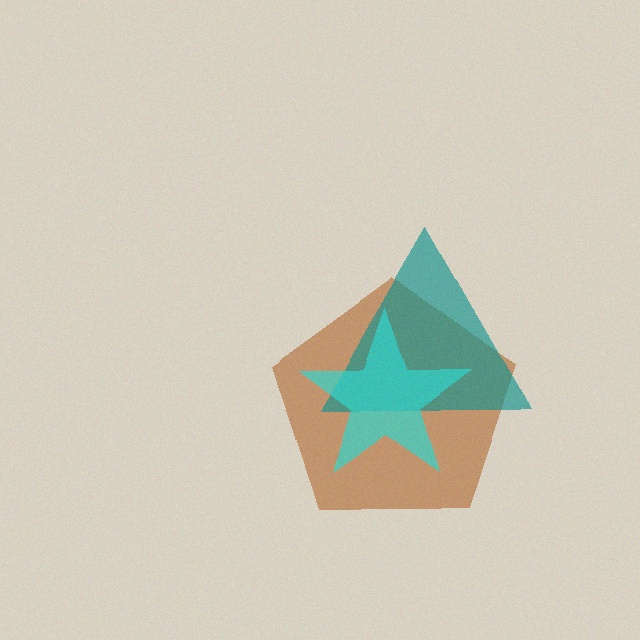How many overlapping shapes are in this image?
There are 3 overlapping shapes in the image.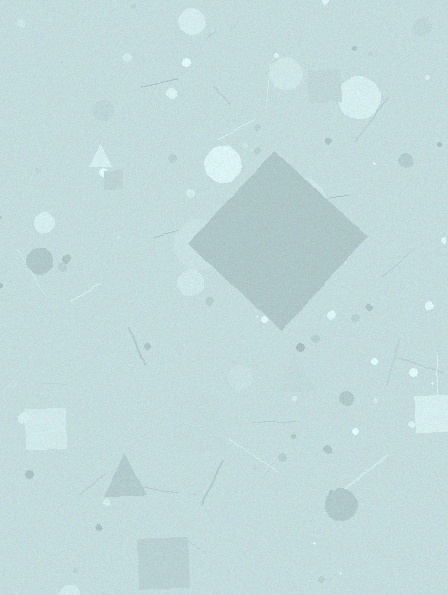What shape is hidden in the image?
A diamond is hidden in the image.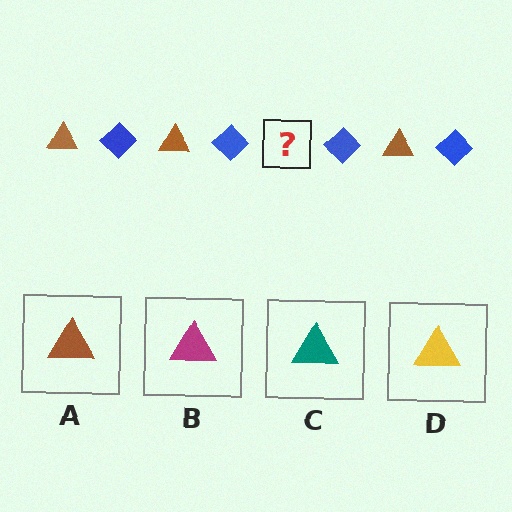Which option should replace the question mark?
Option A.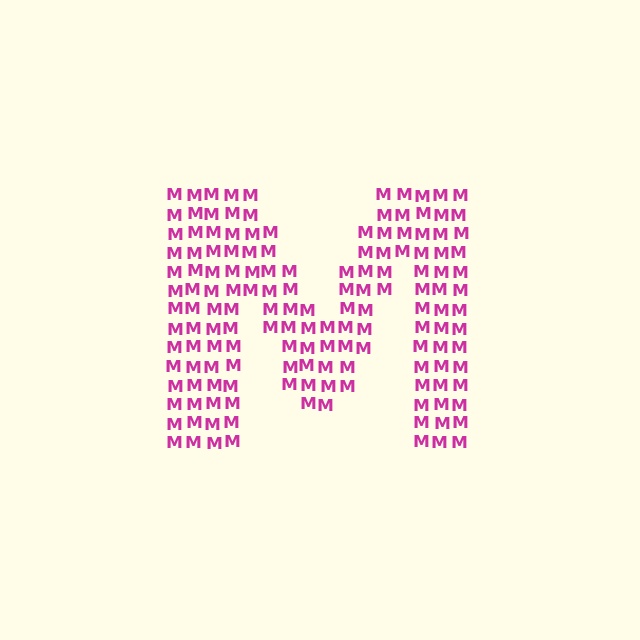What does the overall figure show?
The overall figure shows the letter M.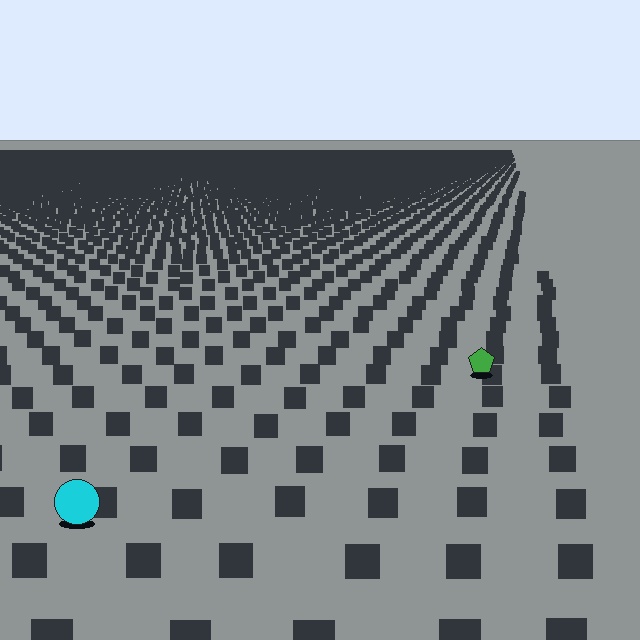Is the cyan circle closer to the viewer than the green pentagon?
Yes. The cyan circle is closer — you can tell from the texture gradient: the ground texture is coarser near it.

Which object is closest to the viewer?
The cyan circle is closest. The texture marks near it are larger and more spread out.